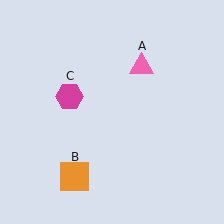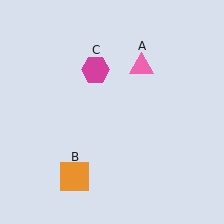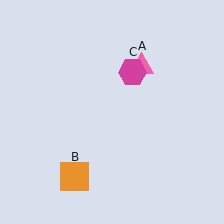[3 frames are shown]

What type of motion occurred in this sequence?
The magenta hexagon (object C) rotated clockwise around the center of the scene.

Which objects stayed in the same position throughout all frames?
Pink triangle (object A) and orange square (object B) remained stationary.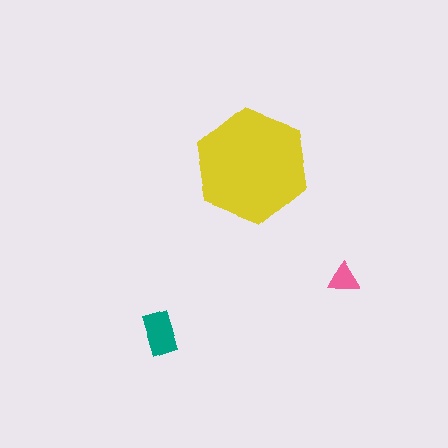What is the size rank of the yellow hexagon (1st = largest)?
1st.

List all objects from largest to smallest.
The yellow hexagon, the teal rectangle, the pink triangle.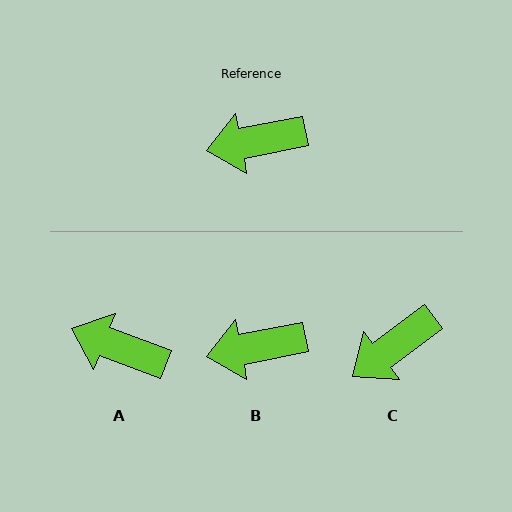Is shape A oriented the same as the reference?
No, it is off by about 32 degrees.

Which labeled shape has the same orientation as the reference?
B.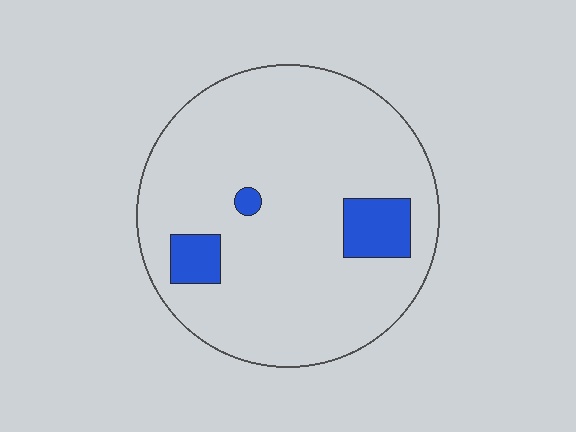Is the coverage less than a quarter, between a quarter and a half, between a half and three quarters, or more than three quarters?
Less than a quarter.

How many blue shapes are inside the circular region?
3.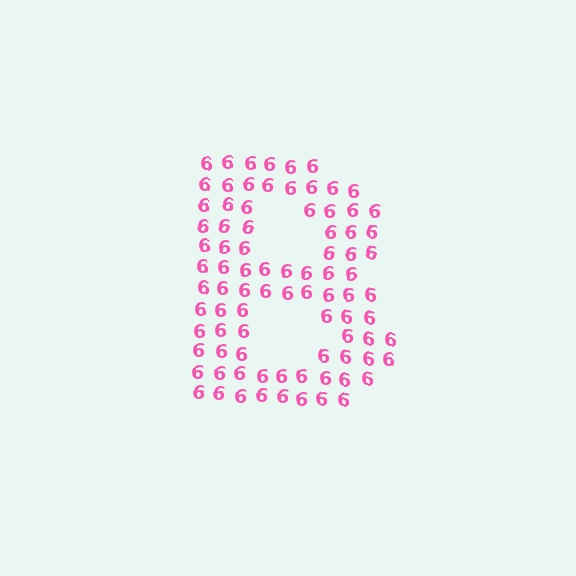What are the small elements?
The small elements are digit 6's.